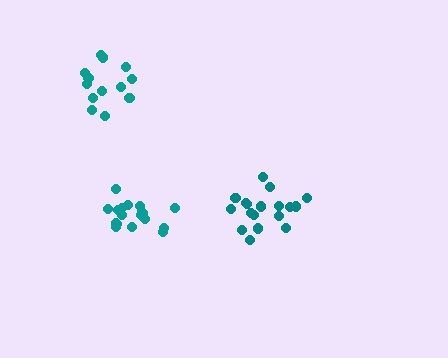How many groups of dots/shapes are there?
There are 3 groups.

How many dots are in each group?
Group 1: 18 dots, Group 2: 18 dots, Group 3: 13 dots (49 total).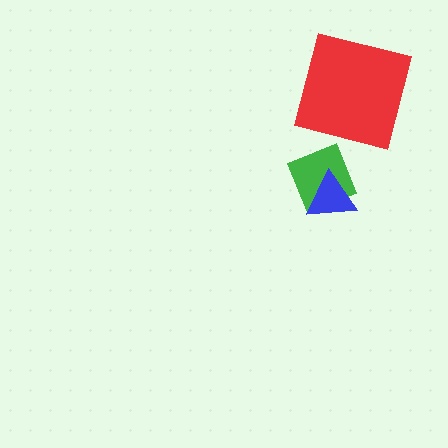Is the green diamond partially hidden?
Yes, it is partially covered by another shape.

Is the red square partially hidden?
No, no other shape covers it.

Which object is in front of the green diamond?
The blue triangle is in front of the green diamond.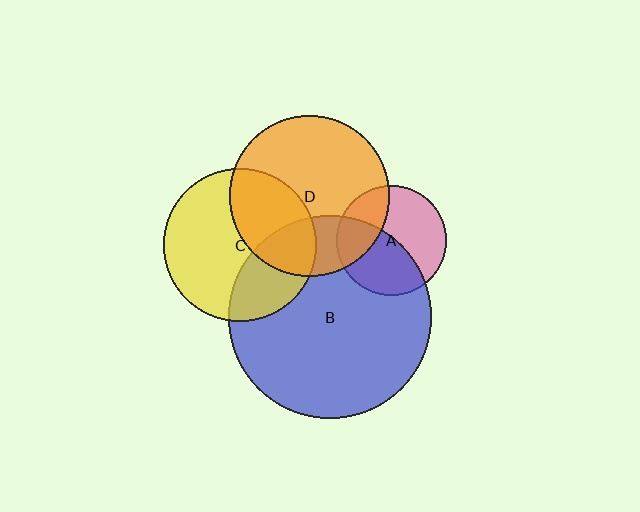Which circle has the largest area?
Circle B (blue).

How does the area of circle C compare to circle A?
Approximately 1.9 times.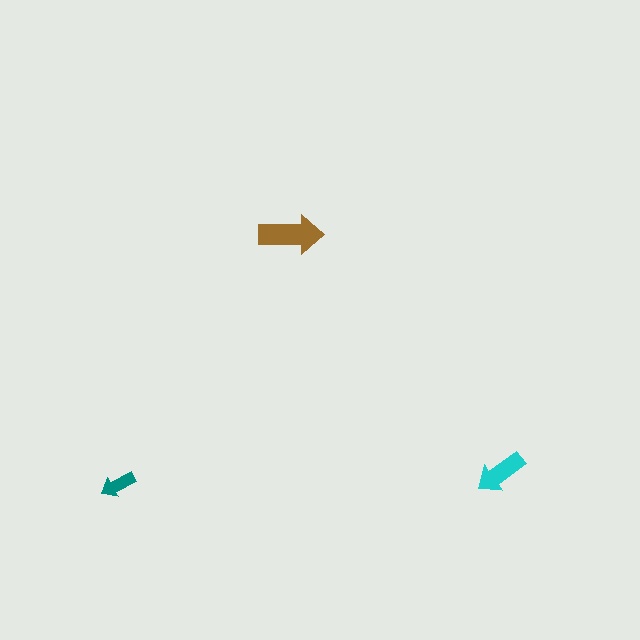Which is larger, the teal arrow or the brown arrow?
The brown one.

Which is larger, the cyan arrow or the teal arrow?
The cyan one.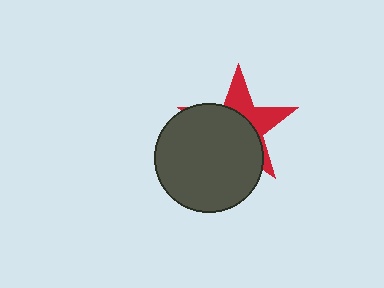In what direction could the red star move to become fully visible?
The red star could move toward the upper-right. That would shift it out from behind the dark gray circle entirely.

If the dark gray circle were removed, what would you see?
You would see the complete red star.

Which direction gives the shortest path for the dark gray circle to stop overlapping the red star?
Moving toward the lower-left gives the shortest separation.